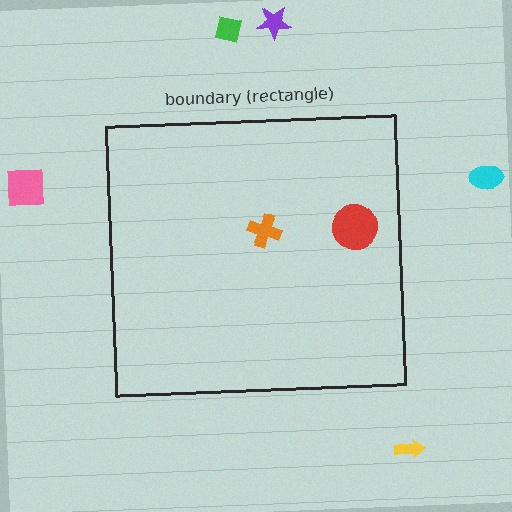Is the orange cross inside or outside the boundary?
Inside.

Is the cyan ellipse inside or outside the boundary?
Outside.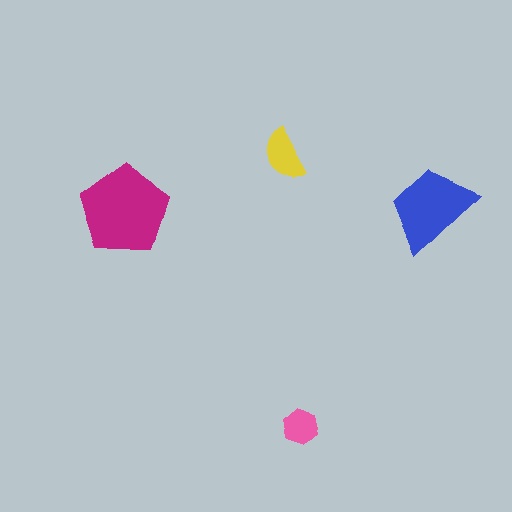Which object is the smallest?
The pink hexagon.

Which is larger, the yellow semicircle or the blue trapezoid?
The blue trapezoid.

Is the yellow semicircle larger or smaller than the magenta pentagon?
Smaller.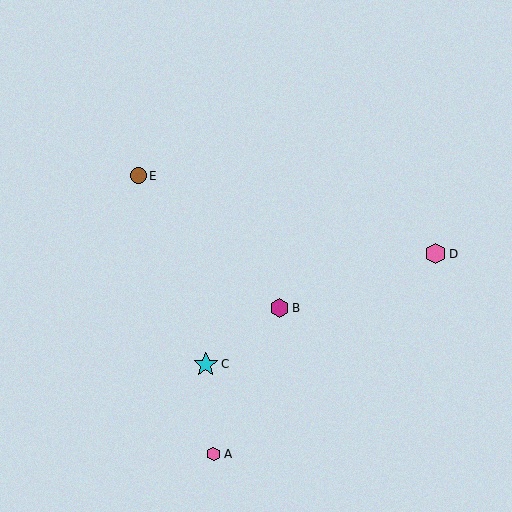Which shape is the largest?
The cyan star (labeled C) is the largest.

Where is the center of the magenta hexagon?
The center of the magenta hexagon is at (280, 308).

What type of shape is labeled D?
Shape D is a pink hexagon.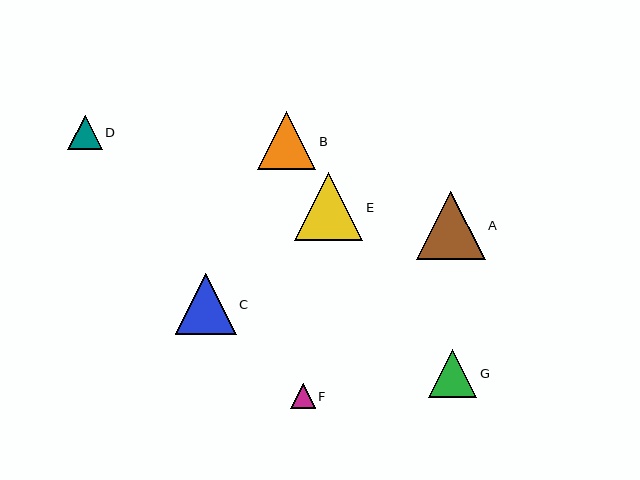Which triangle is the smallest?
Triangle F is the smallest with a size of approximately 25 pixels.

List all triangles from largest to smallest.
From largest to smallest: A, E, C, B, G, D, F.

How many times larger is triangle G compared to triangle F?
Triangle G is approximately 1.9 times the size of triangle F.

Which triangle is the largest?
Triangle A is the largest with a size of approximately 69 pixels.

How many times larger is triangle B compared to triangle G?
Triangle B is approximately 1.2 times the size of triangle G.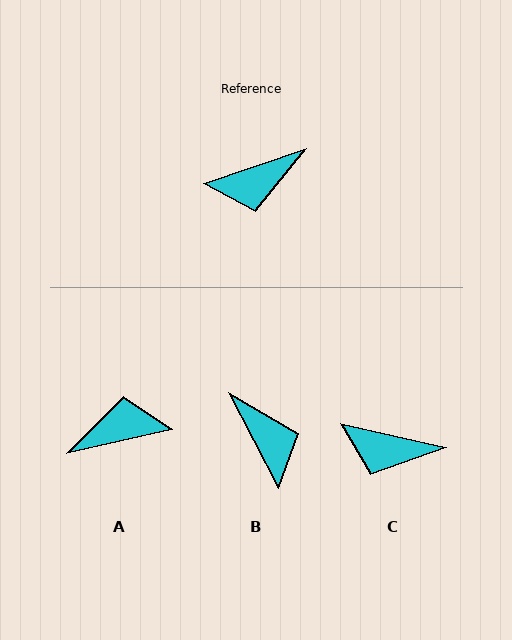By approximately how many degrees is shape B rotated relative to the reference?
Approximately 98 degrees counter-clockwise.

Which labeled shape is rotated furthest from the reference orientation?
A, about 174 degrees away.